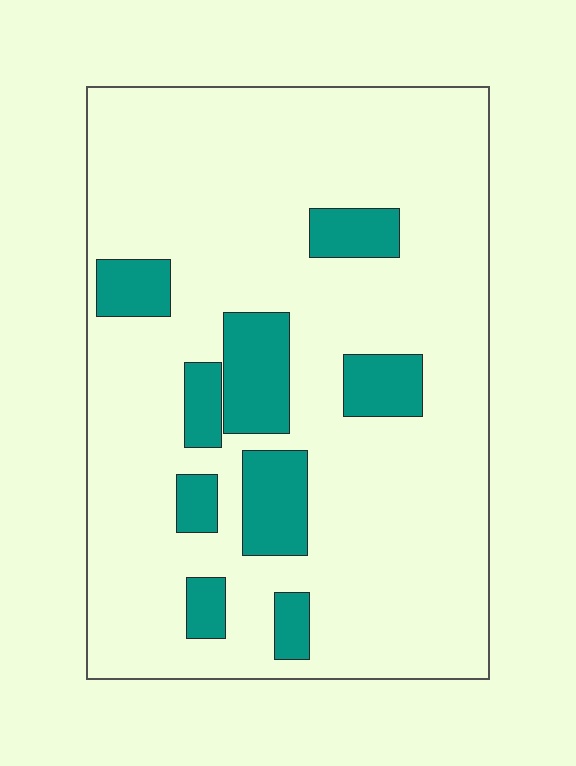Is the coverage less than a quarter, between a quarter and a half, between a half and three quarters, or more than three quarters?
Less than a quarter.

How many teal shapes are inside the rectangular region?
9.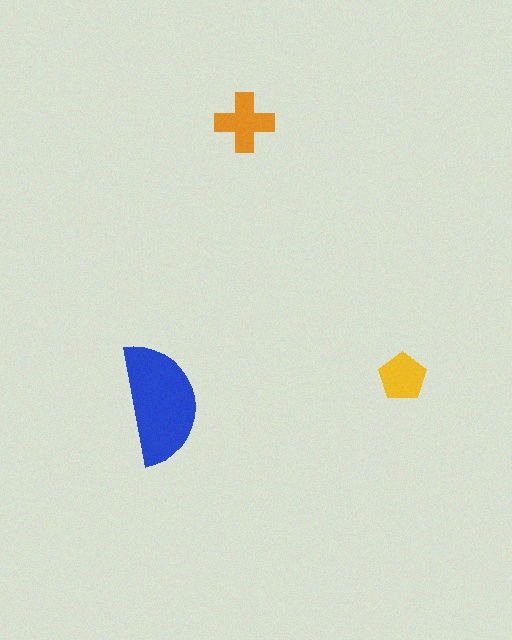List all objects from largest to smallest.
The blue semicircle, the orange cross, the yellow pentagon.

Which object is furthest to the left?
The blue semicircle is leftmost.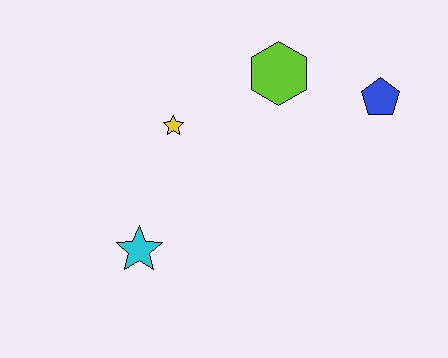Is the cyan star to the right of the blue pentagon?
No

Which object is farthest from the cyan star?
The blue pentagon is farthest from the cyan star.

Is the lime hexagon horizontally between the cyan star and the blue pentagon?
Yes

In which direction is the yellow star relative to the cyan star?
The yellow star is above the cyan star.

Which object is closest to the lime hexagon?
The blue pentagon is closest to the lime hexagon.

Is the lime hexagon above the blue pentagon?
Yes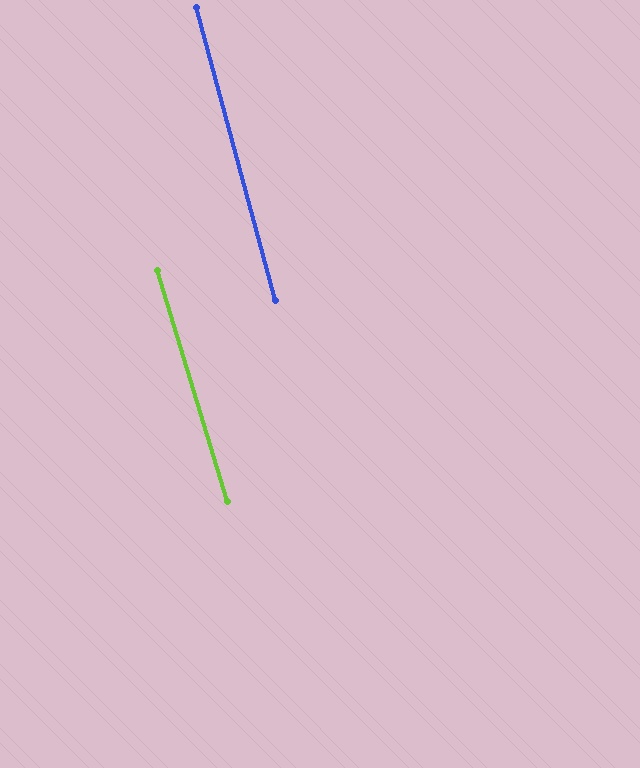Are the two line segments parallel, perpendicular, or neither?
Parallel — their directions differ by only 2.0°.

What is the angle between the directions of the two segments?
Approximately 2 degrees.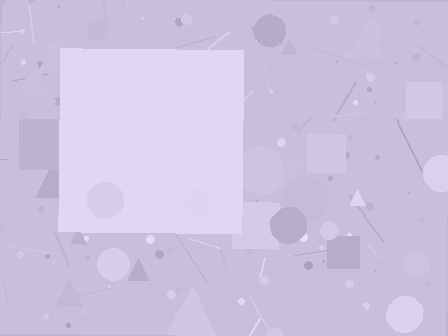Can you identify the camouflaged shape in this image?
The camouflaged shape is a square.